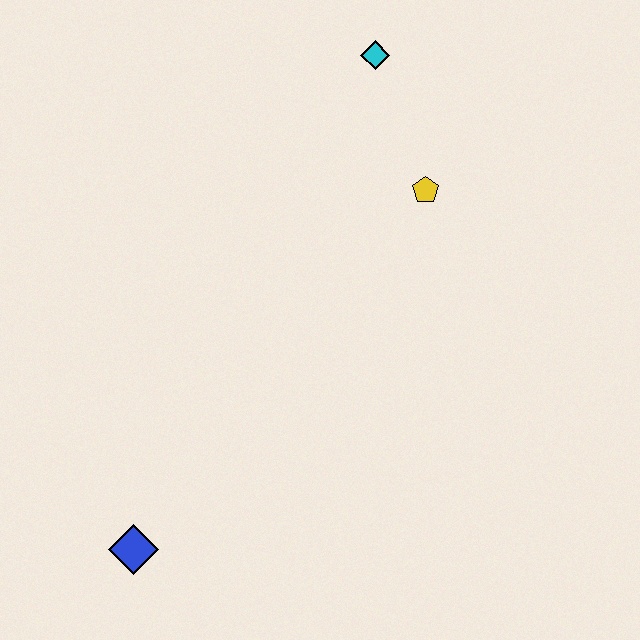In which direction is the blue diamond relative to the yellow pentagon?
The blue diamond is below the yellow pentagon.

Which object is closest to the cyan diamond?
The yellow pentagon is closest to the cyan diamond.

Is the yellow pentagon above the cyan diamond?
No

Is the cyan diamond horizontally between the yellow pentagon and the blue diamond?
Yes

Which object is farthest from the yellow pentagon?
The blue diamond is farthest from the yellow pentagon.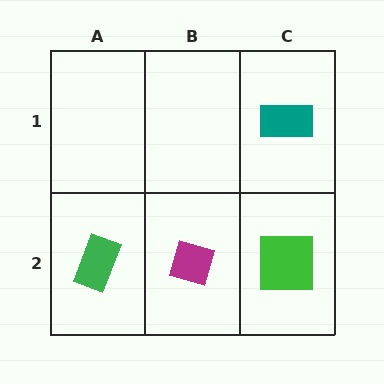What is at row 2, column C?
A green square.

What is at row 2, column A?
A green rectangle.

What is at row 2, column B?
A magenta diamond.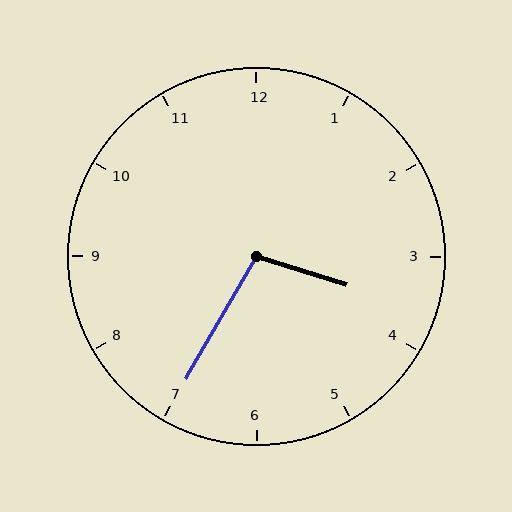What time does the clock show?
3:35.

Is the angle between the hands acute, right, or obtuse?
It is obtuse.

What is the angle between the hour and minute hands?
Approximately 102 degrees.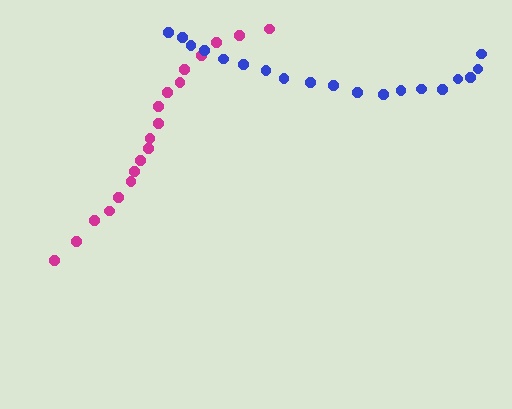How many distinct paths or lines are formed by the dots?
There are 2 distinct paths.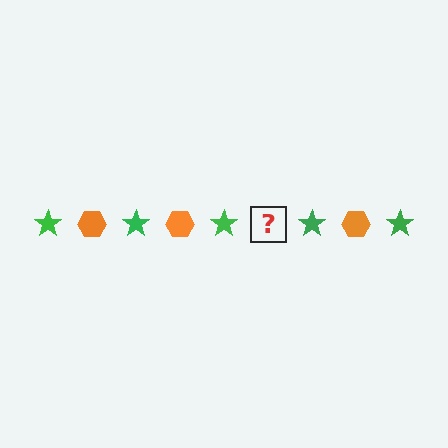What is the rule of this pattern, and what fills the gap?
The rule is that the pattern alternates between green star and orange hexagon. The gap should be filled with an orange hexagon.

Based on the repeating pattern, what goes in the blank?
The blank should be an orange hexagon.